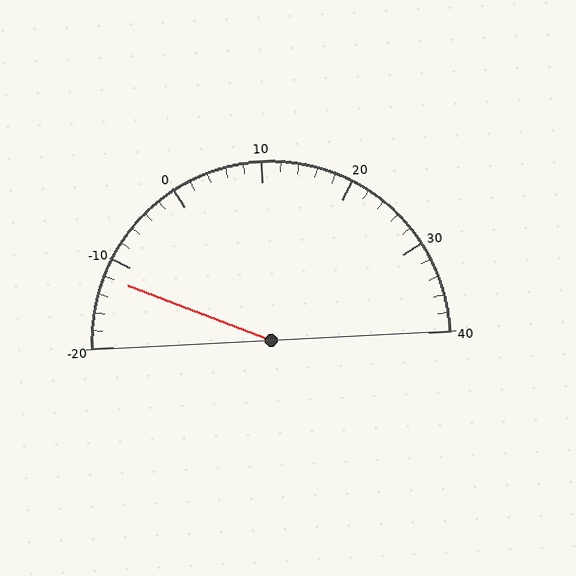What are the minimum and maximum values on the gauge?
The gauge ranges from -20 to 40.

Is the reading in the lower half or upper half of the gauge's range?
The reading is in the lower half of the range (-20 to 40).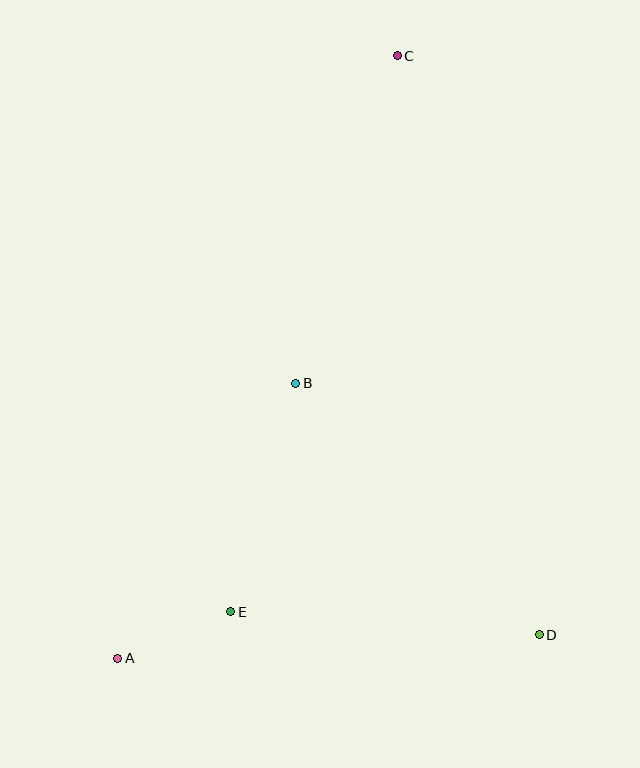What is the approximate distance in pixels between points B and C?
The distance between B and C is approximately 343 pixels.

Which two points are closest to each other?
Points A and E are closest to each other.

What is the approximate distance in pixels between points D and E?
The distance between D and E is approximately 309 pixels.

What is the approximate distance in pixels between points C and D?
The distance between C and D is approximately 596 pixels.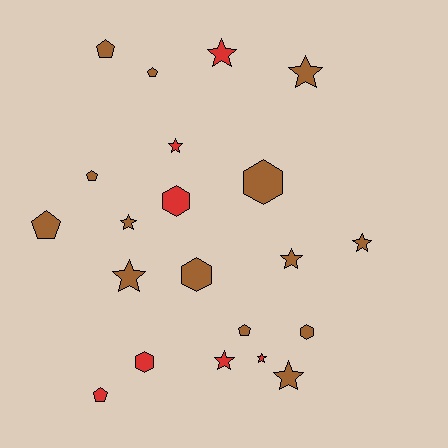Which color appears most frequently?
Brown, with 14 objects.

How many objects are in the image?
There are 21 objects.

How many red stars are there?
There are 4 red stars.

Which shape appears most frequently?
Star, with 10 objects.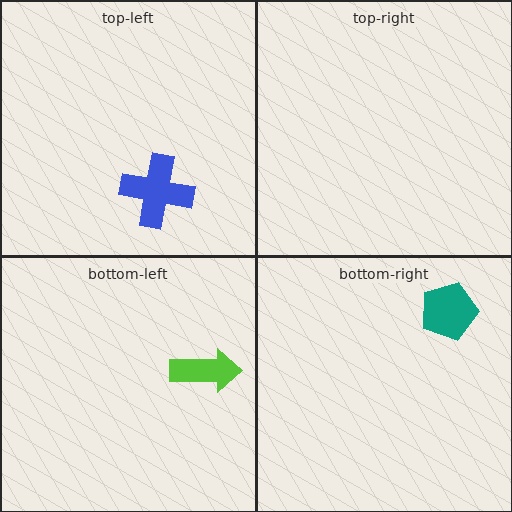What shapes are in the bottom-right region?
The teal pentagon.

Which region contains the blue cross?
The top-left region.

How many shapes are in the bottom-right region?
1.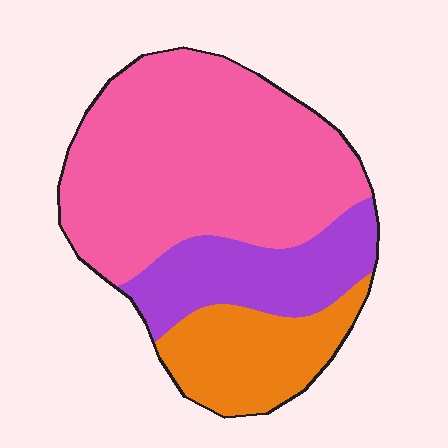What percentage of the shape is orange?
Orange takes up about one fifth (1/5) of the shape.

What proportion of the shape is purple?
Purple takes up about one fifth (1/5) of the shape.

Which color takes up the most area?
Pink, at roughly 60%.